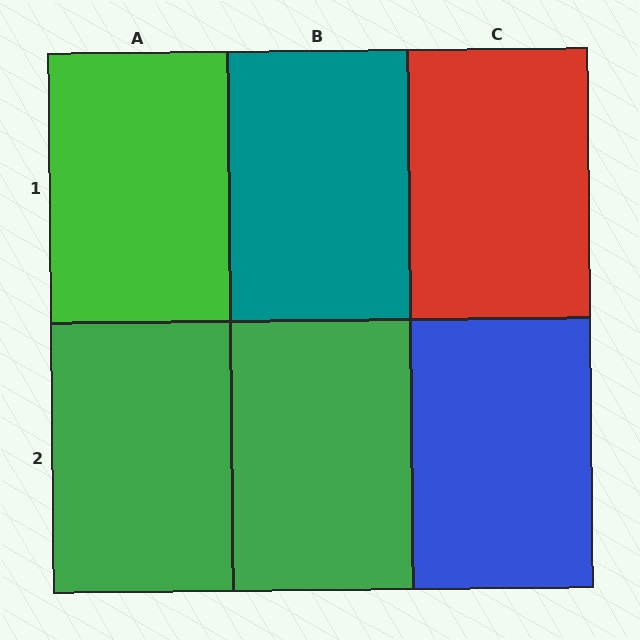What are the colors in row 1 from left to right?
Green, teal, red.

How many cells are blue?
1 cell is blue.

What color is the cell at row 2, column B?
Green.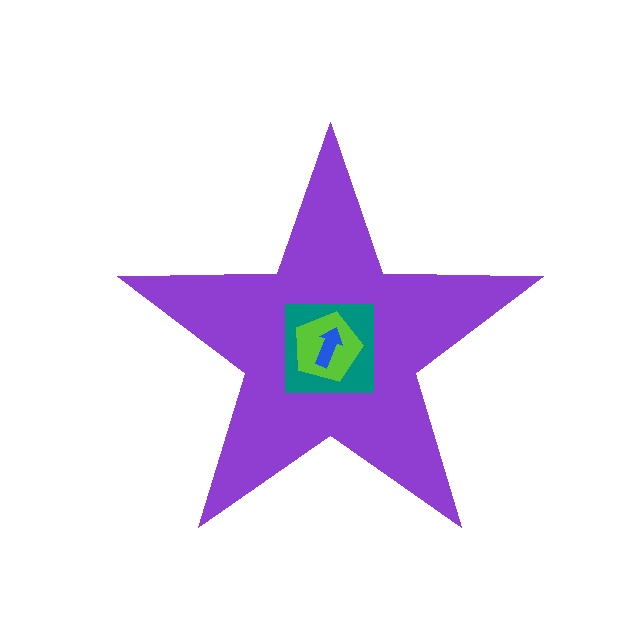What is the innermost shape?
The blue arrow.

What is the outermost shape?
The purple star.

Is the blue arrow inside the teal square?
Yes.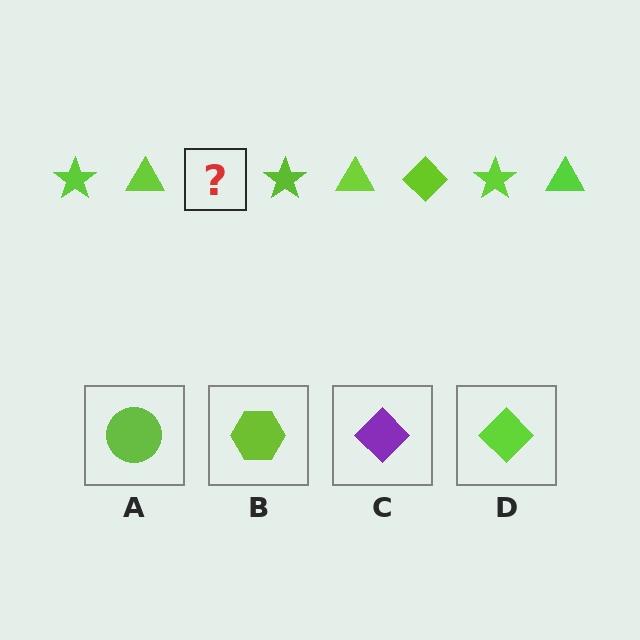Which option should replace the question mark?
Option D.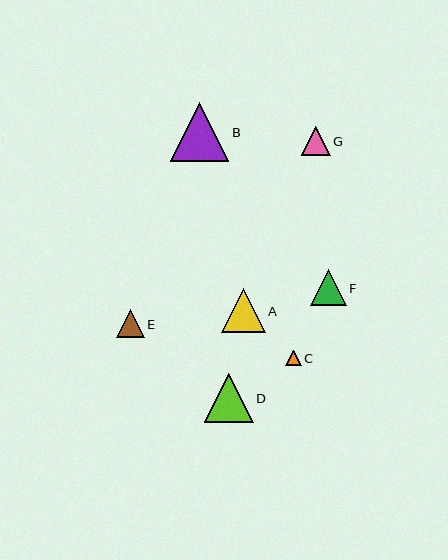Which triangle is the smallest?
Triangle C is the smallest with a size of approximately 16 pixels.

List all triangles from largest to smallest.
From largest to smallest: B, D, A, F, G, E, C.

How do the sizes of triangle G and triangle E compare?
Triangle G and triangle E are approximately the same size.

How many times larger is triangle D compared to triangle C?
Triangle D is approximately 3.2 times the size of triangle C.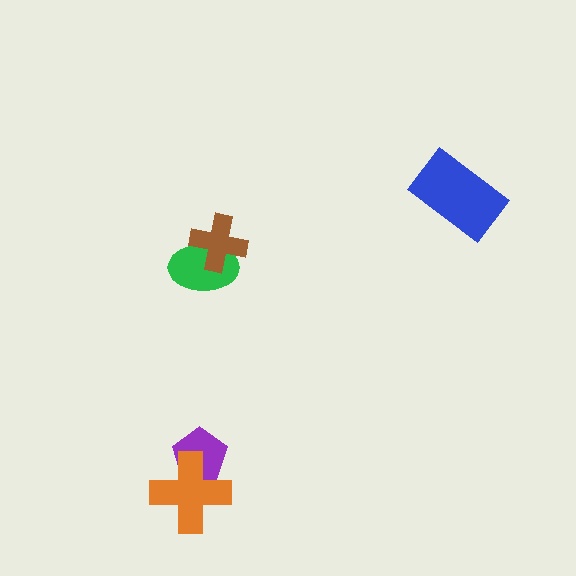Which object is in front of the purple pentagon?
The orange cross is in front of the purple pentagon.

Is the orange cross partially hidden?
No, no other shape covers it.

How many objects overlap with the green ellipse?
1 object overlaps with the green ellipse.